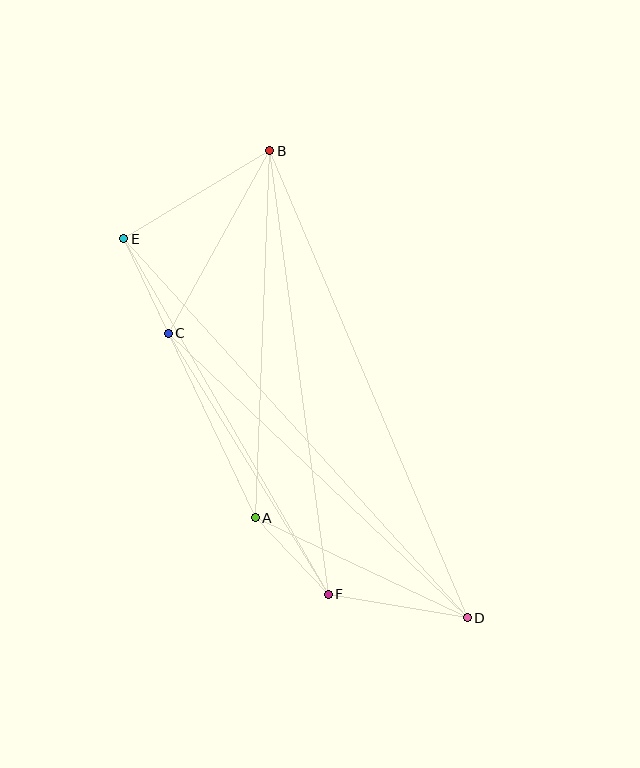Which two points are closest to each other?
Points C and E are closest to each other.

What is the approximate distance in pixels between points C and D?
The distance between C and D is approximately 413 pixels.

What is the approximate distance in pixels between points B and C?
The distance between B and C is approximately 209 pixels.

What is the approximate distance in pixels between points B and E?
The distance between B and E is approximately 170 pixels.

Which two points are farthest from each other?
Points D and E are farthest from each other.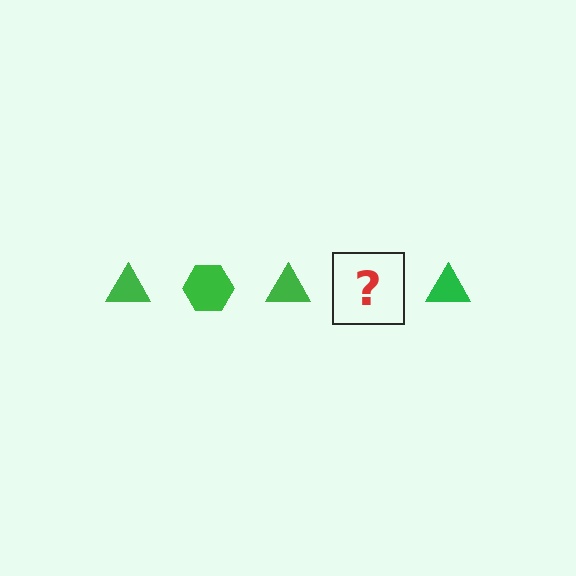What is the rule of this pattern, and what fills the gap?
The rule is that the pattern cycles through triangle, hexagon shapes in green. The gap should be filled with a green hexagon.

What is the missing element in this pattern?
The missing element is a green hexagon.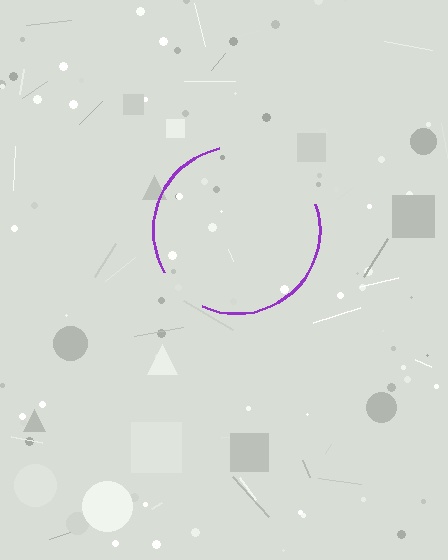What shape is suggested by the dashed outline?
The dashed outline suggests a circle.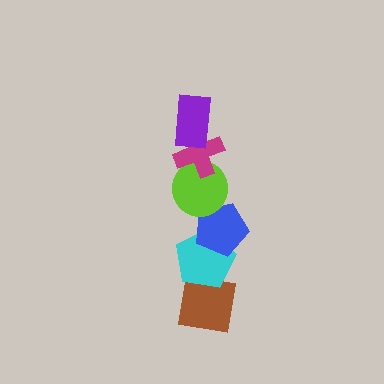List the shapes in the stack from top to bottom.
From top to bottom: the purple rectangle, the magenta cross, the lime circle, the blue pentagon, the cyan pentagon, the brown square.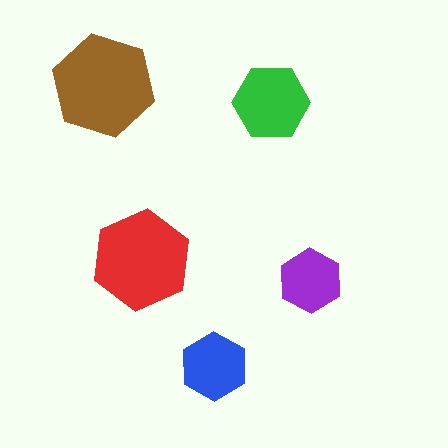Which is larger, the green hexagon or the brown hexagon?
The brown one.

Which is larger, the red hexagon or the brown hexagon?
The brown one.